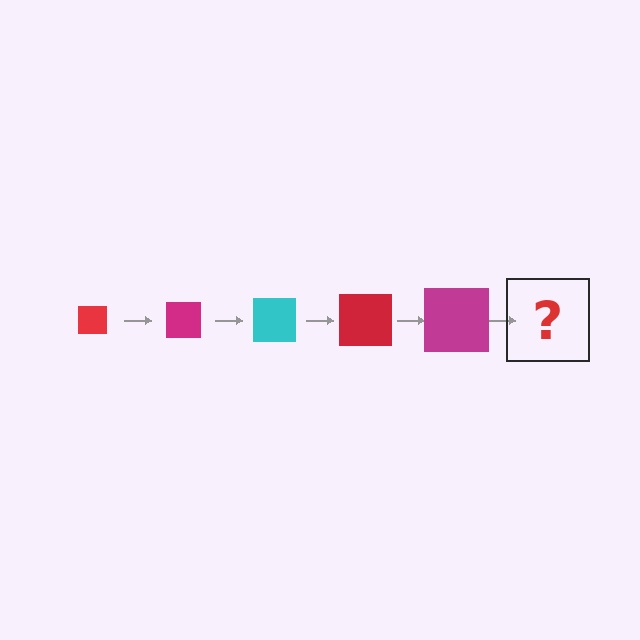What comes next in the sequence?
The next element should be a cyan square, larger than the previous one.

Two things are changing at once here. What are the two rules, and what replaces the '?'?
The two rules are that the square grows larger each step and the color cycles through red, magenta, and cyan. The '?' should be a cyan square, larger than the previous one.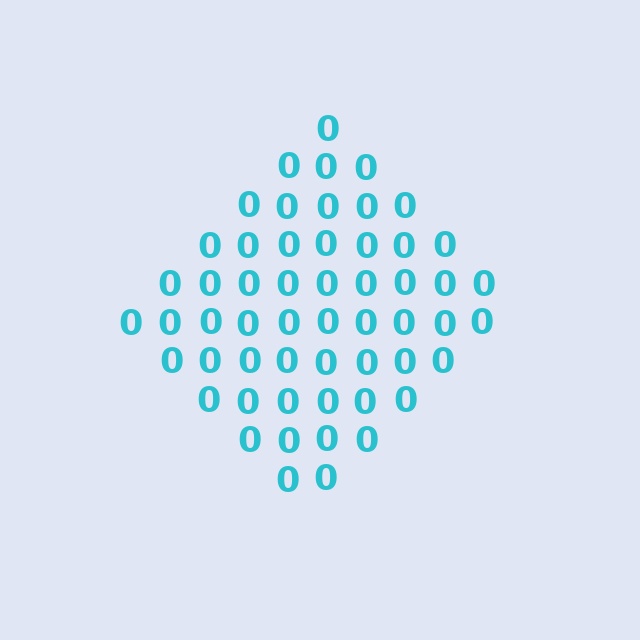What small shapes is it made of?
It is made of small digit 0's.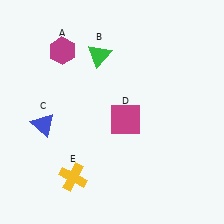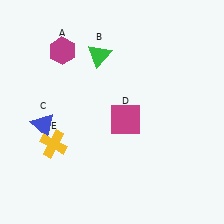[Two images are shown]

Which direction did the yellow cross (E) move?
The yellow cross (E) moved up.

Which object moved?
The yellow cross (E) moved up.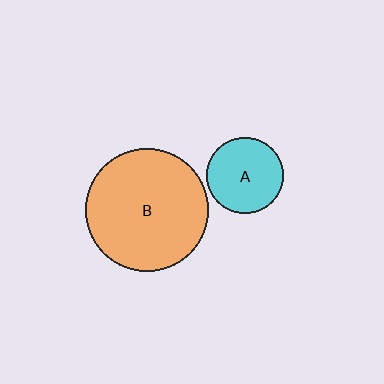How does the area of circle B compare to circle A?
Approximately 2.6 times.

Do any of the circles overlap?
No, none of the circles overlap.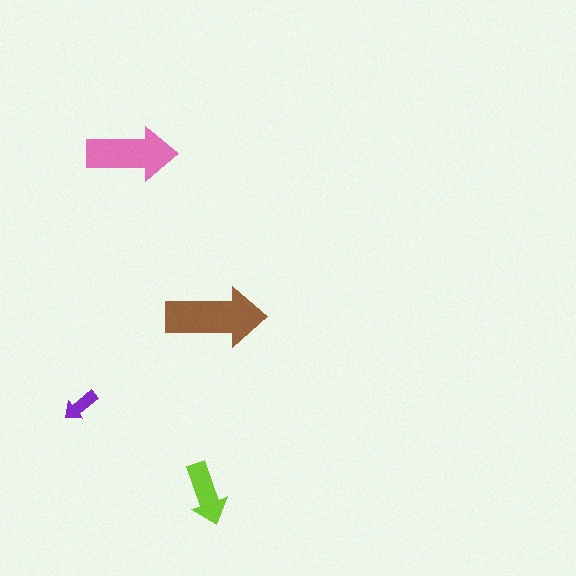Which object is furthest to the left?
The purple arrow is leftmost.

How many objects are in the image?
There are 4 objects in the image.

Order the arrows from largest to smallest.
the brown one, the pink one, the lime one, the purple one.